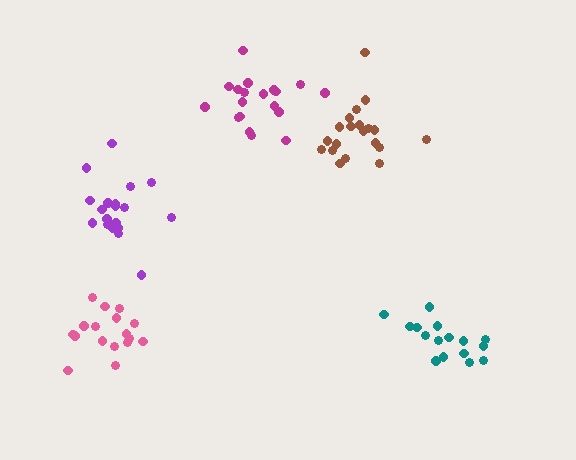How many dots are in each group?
Group 1: 16 dots, Group 2: 17 dots, Group 3: 20 dots, Group 4: 19 dots, Group 5: 19 dots (91 total).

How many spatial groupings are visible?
There are 5 spatial groupings.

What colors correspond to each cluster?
The clusters are colored: teal, pink, brown, purple, magenta.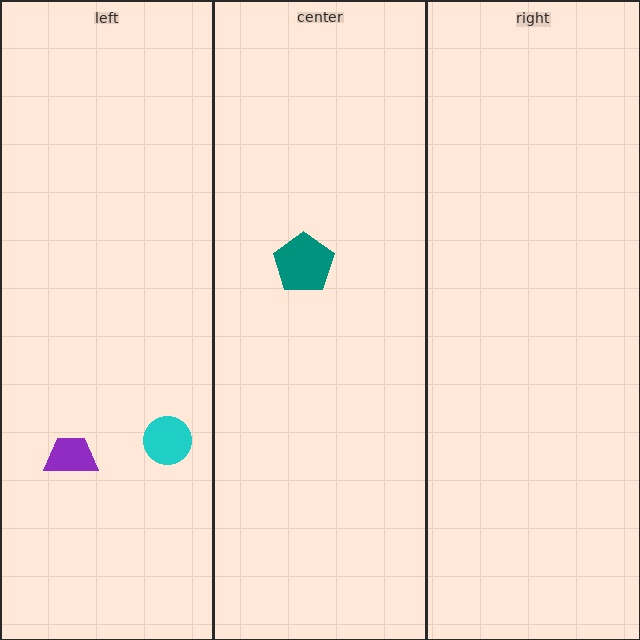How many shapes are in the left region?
2.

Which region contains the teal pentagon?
The center region.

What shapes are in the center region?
The teal pentagon.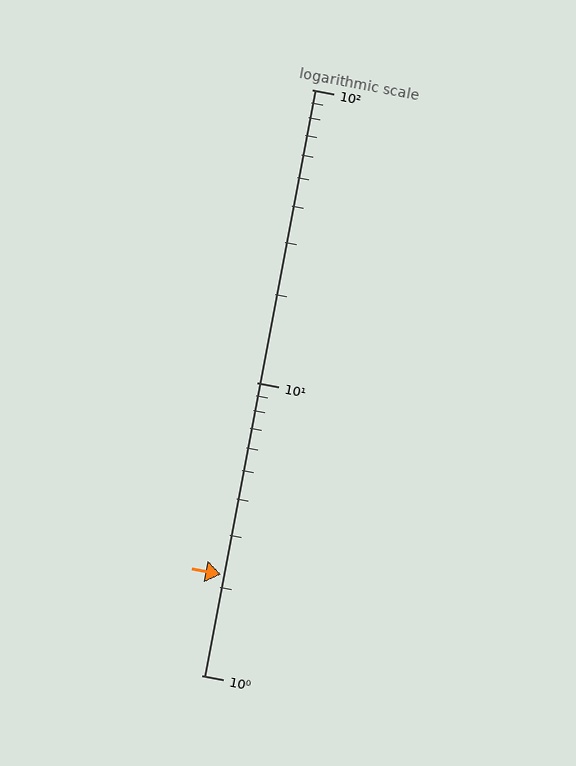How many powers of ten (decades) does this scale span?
The scale spans 2 decades, from 1 to 100.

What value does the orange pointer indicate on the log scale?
The pointer indicates approximately 2.2.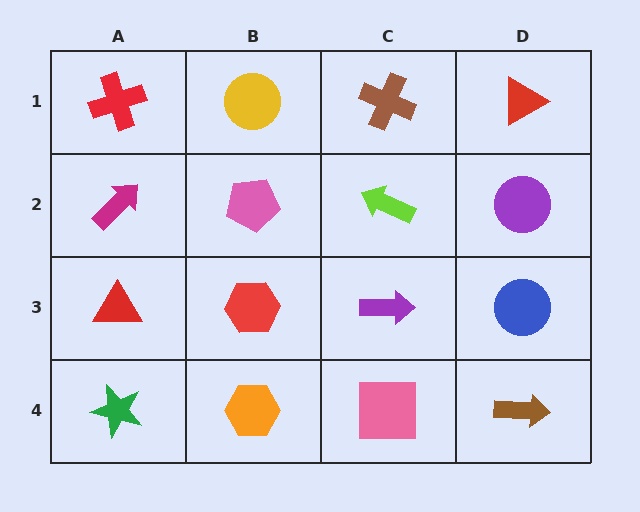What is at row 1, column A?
A red cross.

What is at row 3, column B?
A red hexagon.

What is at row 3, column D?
A blue circle.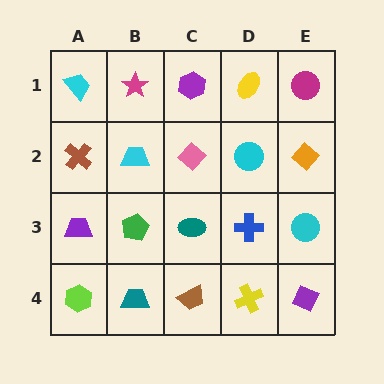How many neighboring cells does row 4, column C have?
3.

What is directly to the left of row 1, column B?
A cyan trapezoid.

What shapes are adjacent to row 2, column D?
A yellow ellipse (row 1, column D), a blue cross (row 3, column D), a pink diamond (row 2, column C), an orange diamond (row 2, column E).